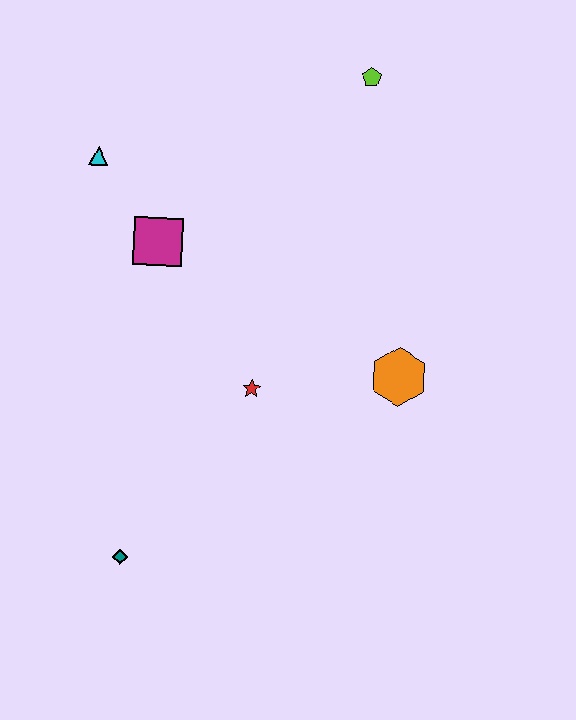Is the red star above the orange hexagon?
No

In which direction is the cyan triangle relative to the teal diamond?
The cyan triangle is above the teal diamond.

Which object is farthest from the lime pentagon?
The teal diamond is farthest from the lime pentagon.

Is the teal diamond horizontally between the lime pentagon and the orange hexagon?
No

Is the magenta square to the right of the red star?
No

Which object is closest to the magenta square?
The cyan triangle is closest to the magenta square.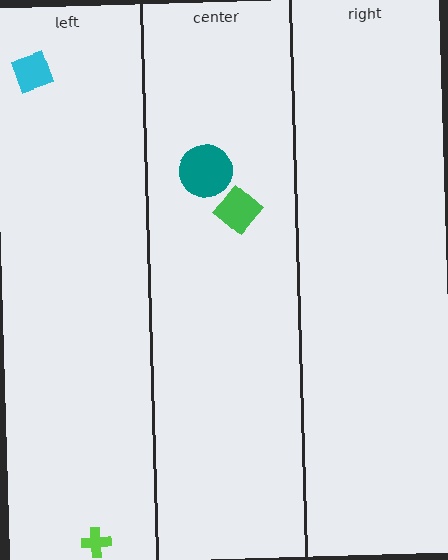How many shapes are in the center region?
2.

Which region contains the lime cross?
The left region.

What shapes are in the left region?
The cyan square, the lime cross.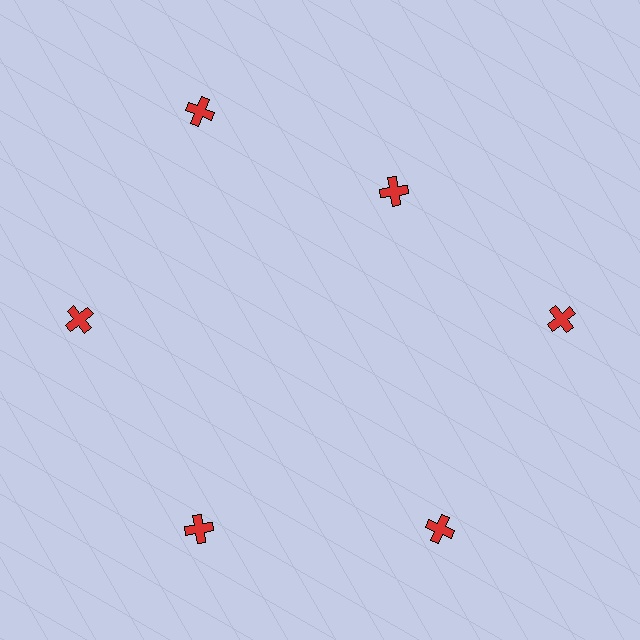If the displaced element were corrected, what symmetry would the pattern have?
It would have 6-fold rotational symmetry — the pattern would map onto itself every 60 degrees.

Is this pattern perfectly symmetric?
No. The 6 red crosses are arranged in a ring, but one element near the 1 o'clock position is pulled inward toward the center, breaking the 6-fold rotational symmetry.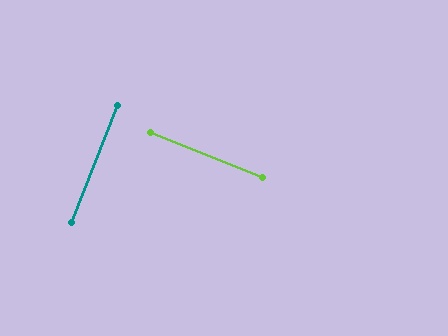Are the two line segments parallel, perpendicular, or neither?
Perpendicular — they meet at approximately 89°.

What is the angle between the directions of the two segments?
Approximately 89 degrees.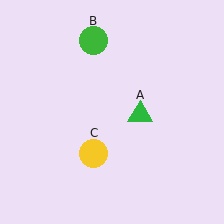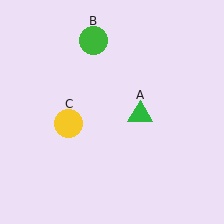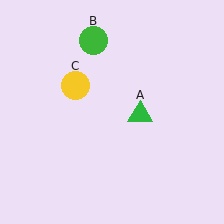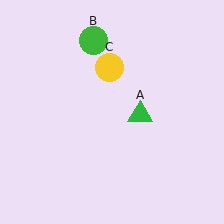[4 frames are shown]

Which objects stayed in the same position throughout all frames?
Green triangle (object A) and green circle (object B) remained stationary.